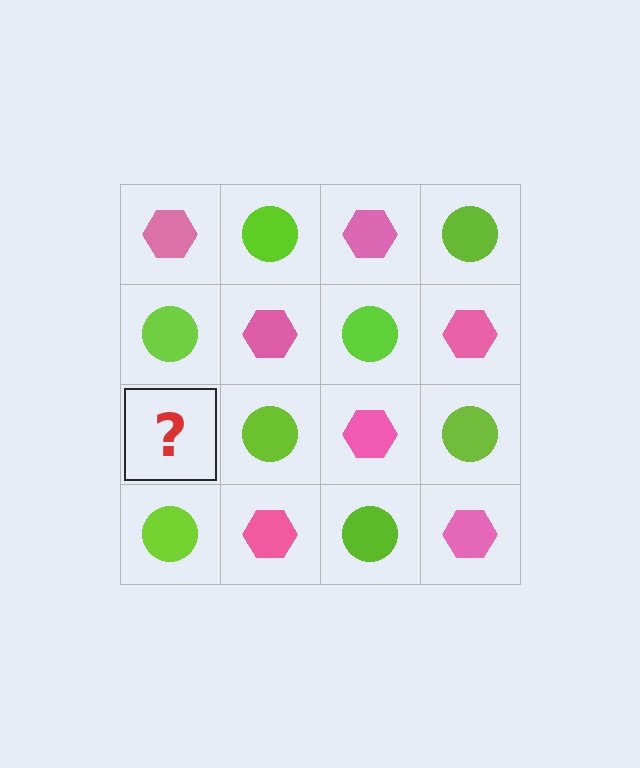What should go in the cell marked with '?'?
The missing cell should contain a pink hexagon.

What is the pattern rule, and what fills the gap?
The rule is that it alternates pink hexagon and lime circle in a checkerboard pattern. The gap should be filled with a pink hexagon.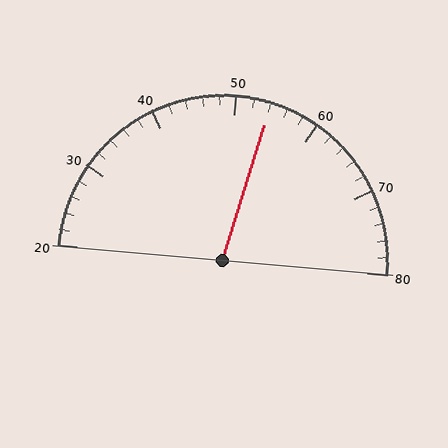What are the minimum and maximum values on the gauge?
The gauge ranges from 20 to 80.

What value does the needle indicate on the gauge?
The needle indicates approximately 54.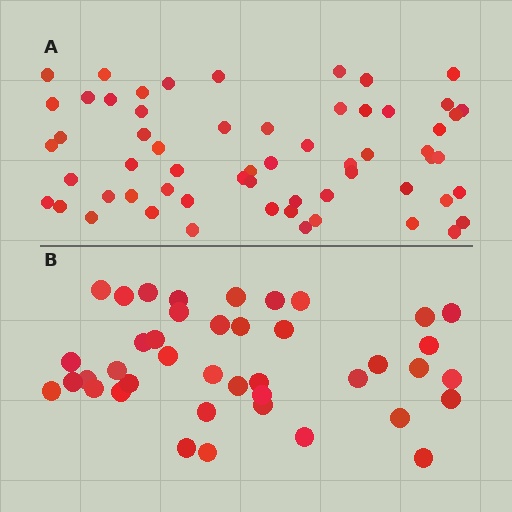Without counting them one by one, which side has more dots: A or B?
Region A (the top region) has more dots.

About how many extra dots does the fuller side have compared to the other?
Region A has approximately 20 more dots than region B.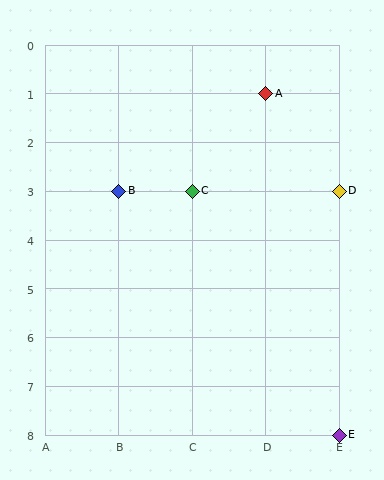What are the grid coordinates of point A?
Point A is at grid coordinates (D, 1).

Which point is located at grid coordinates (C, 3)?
Point C is at (C, 3).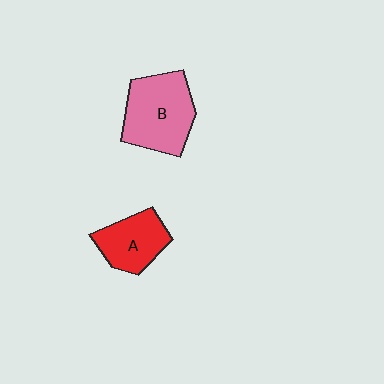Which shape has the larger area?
Shape B (pink).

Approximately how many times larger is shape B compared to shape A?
Approximately 1.5 times.